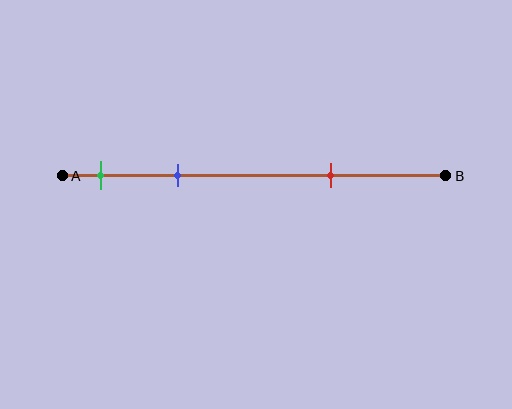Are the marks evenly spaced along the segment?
No, the marks are not evenly spaced.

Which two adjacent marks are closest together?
The green and blue marks are the closest adjacent pair.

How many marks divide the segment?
There are 3 marks dividing the segment.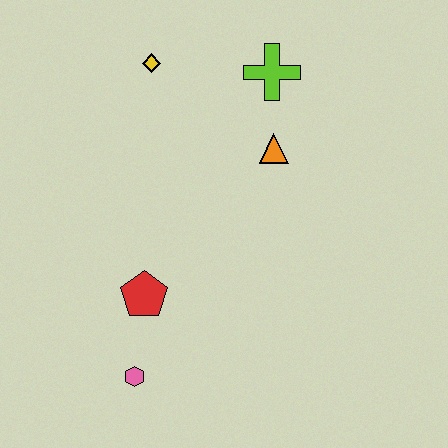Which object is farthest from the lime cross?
The pink hexagon is farthest from the lime cross.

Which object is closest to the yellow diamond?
The lime cross is closest to the yellow diamond.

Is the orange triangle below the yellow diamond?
Yes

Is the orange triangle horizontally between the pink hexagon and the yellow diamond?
No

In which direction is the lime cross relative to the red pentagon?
The lime cross is above the red pentagon.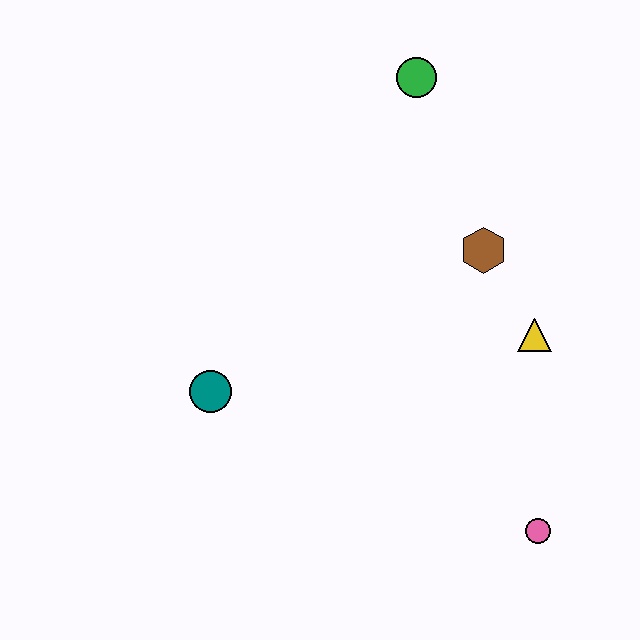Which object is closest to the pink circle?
The yellow triangle is closest to the pink circle.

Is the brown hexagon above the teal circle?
Yes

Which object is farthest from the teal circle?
The green circle is farthest from the teal circle.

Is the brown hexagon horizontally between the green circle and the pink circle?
Yes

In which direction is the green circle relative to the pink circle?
The green circle is above the pink circle.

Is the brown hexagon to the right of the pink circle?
No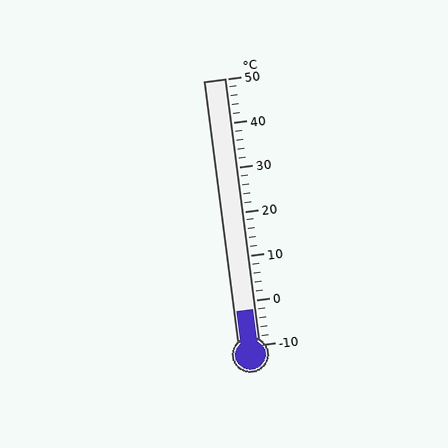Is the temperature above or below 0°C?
The temperature is below 0°C.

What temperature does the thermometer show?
The thermometer shows approximately -2°C.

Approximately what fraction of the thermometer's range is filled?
The thermometer is filled to approximately 15% of its range.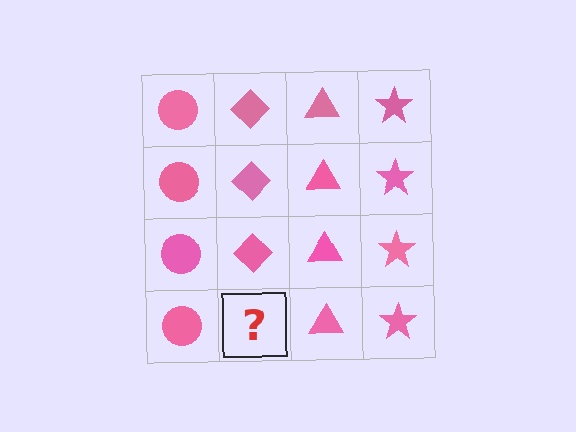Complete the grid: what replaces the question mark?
The question mark should be replaced with a pink diamond.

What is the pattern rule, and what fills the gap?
The rule is that each column has a consistent shape. The gap should be filled with a pink diamond.